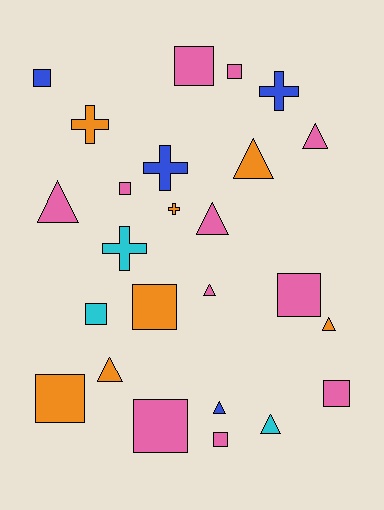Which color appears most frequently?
Pink, with 11 objects.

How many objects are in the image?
There are 25 objects.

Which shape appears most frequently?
Square, with 11 objects.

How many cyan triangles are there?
There is 1 cyan triangle.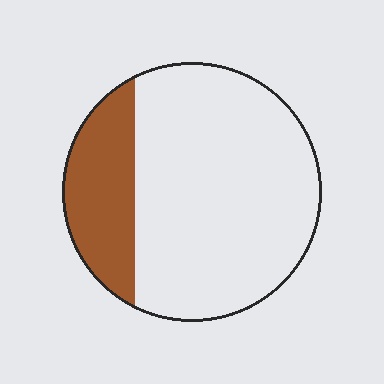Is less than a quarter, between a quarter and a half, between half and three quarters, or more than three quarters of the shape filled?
Less than a quarter.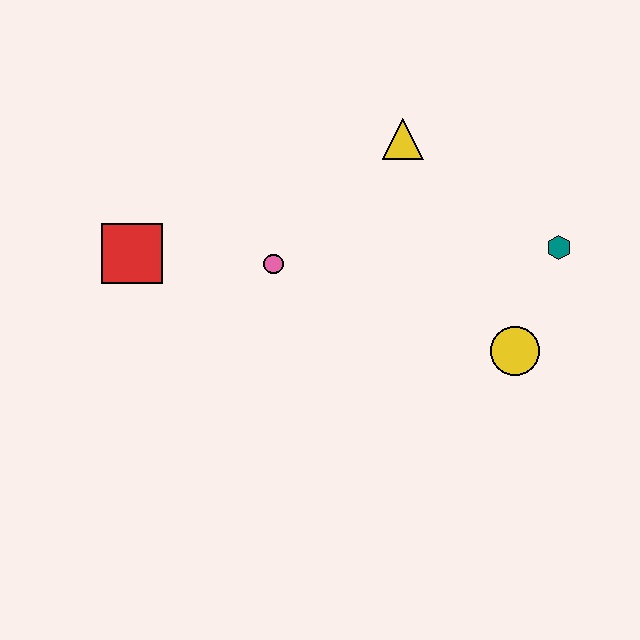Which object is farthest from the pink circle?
The teal hexagon is farthest from the pink circle.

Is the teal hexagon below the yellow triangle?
Yes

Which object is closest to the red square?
The pink circle is closest to the red square.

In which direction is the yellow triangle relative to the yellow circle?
The yellow triangle is above the yellow circle.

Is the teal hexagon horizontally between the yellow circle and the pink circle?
No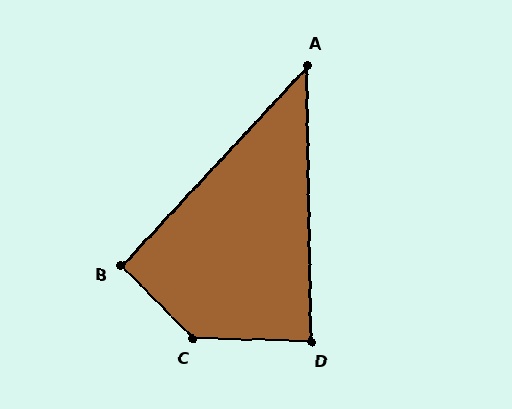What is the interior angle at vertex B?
Approximately 92 degrees (approximately right).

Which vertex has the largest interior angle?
C, at approximately 136 degrees.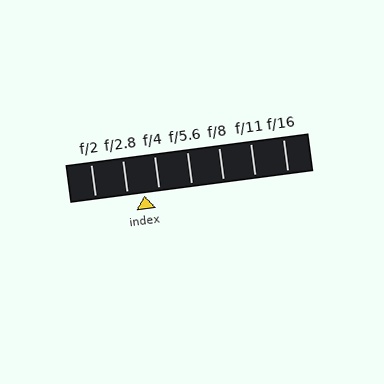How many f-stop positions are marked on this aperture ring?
There are 7 f-stop positions marked.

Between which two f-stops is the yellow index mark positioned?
The index mark is between f/2.8 and f/4.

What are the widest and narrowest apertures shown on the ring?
The widest aperture shown is f/2 and the narrowest is f/16.